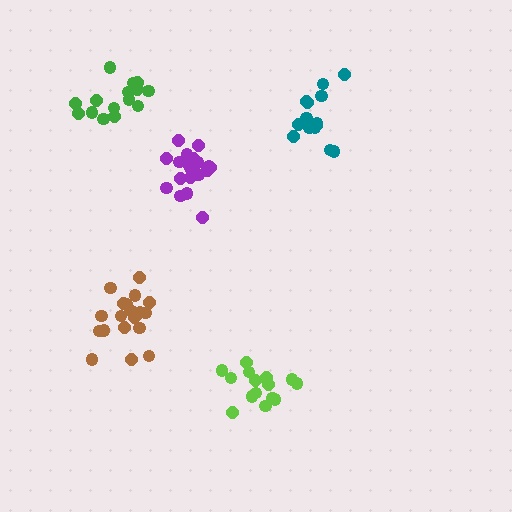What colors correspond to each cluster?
The clusters are colored: lime, teal, brown, green, purple.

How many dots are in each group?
Group 1: 15 dots, Group 2: 14 dots, Group 3: 19 dots, Group 4: 15 dots, Group 5: 20 dots (83 total).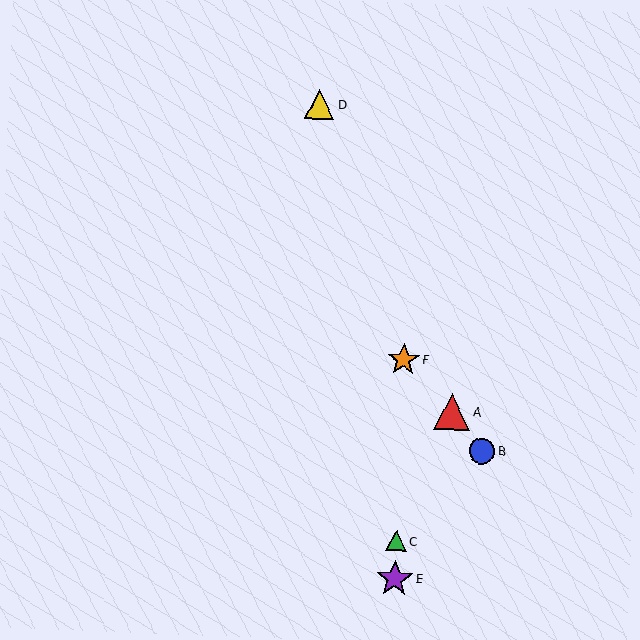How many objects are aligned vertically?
3 objects (C, E, F) are aligned vertically.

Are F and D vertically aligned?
No, F is at x≈404 and D is at x≈320.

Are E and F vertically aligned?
Yes, both are at x≈395.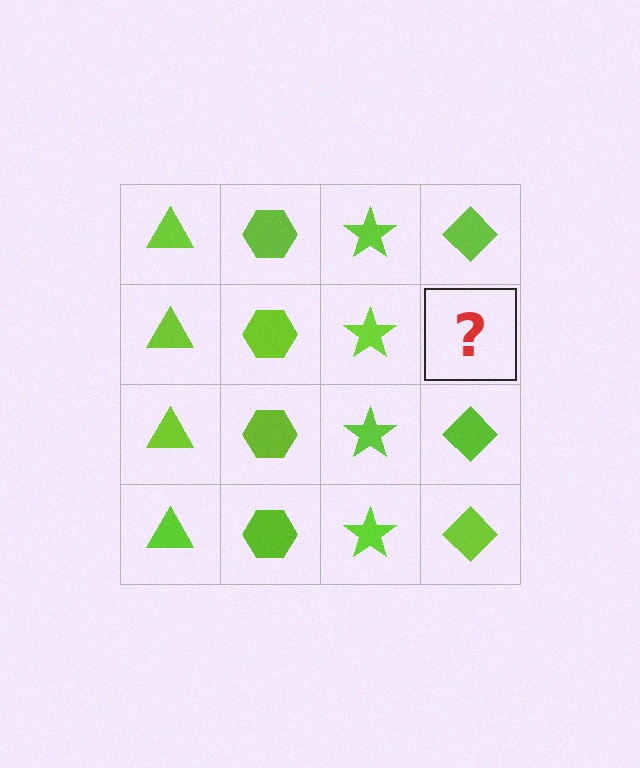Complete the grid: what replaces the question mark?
The question mark should be replaced with a lime diamond.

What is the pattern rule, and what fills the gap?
The rule is that each column has a consistent shape. The gap should be filled with a lime diamond.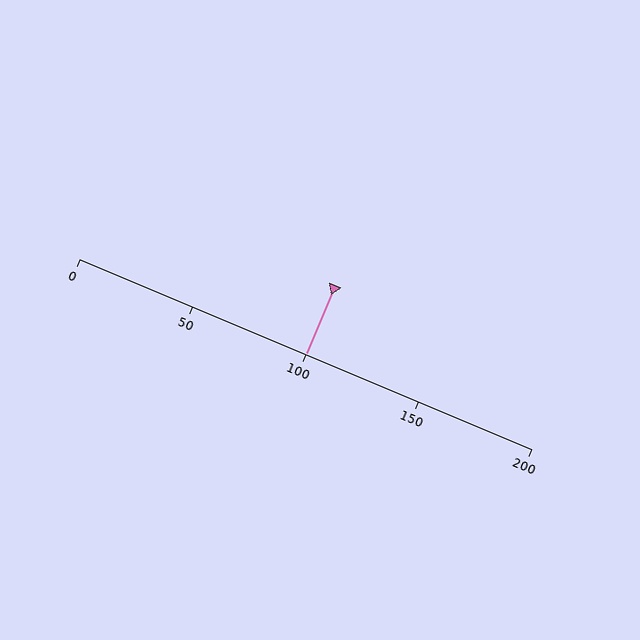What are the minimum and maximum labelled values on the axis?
The axis runs from 0 to 200.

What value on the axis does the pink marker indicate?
The marker indicates approximately 100.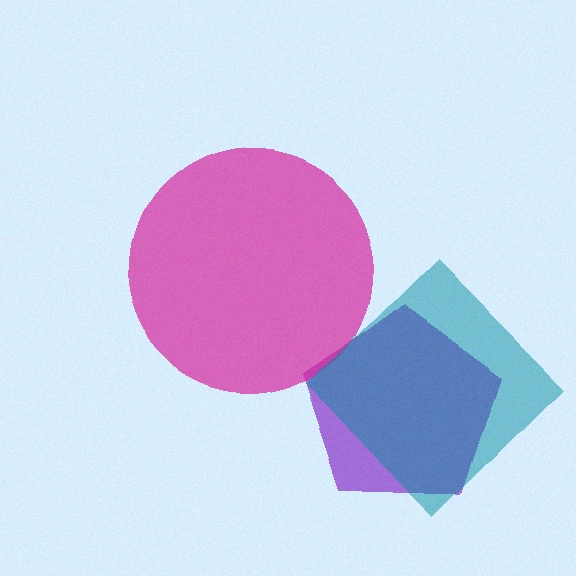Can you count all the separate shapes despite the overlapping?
Yes, there are 3 separate shapes.